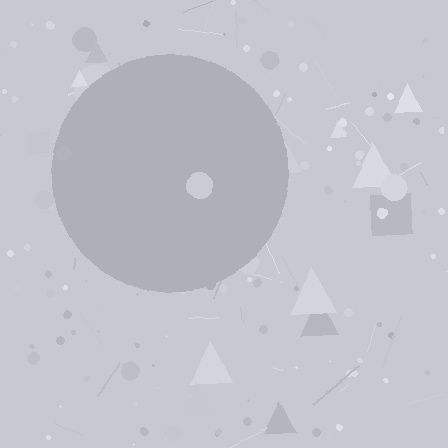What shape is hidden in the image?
A circle is hidden in the image.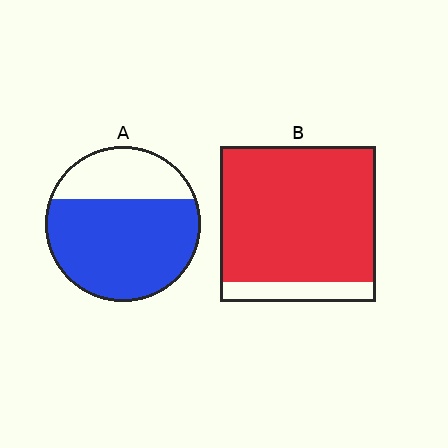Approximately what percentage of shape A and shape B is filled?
A is approximately 70% and B is approximately 85%.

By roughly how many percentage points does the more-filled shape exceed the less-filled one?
By roughly 15 percentage points (B over A).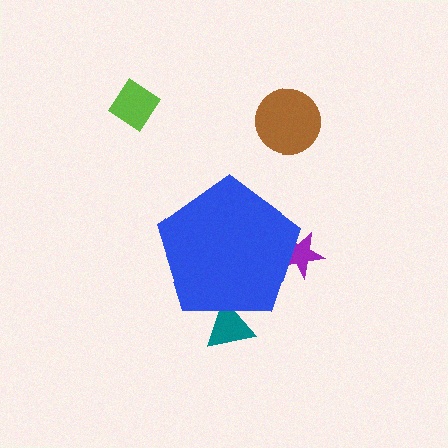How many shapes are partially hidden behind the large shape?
2 shapes are partially hidden.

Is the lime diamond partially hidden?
No, the lime diamond is fully visible.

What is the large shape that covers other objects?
A blue pentagon.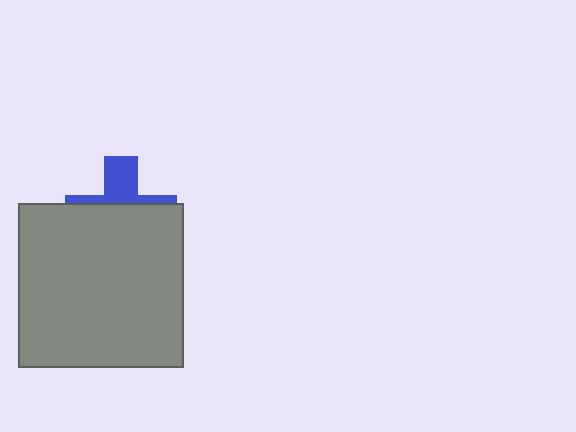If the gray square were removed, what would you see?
You would see the complete blue cross.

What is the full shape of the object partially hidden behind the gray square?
The partially hidden object is a blue cross.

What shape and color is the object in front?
The object in front is a gray square.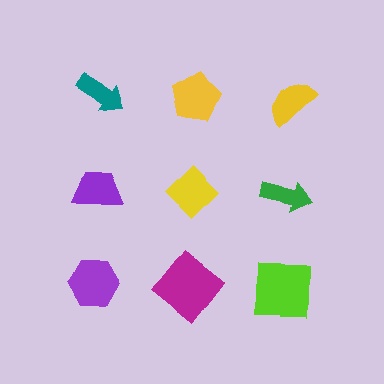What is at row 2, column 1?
A purple trapezoid.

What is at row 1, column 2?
A yellow pentagon.